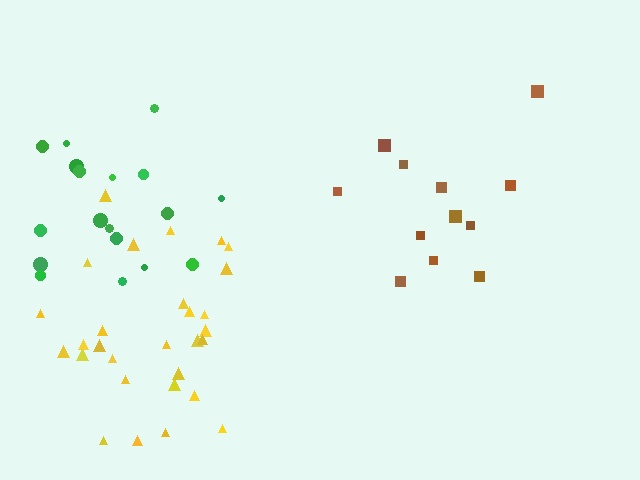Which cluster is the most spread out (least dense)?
Brown.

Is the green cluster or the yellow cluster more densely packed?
Yellow.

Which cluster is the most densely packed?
Yellow.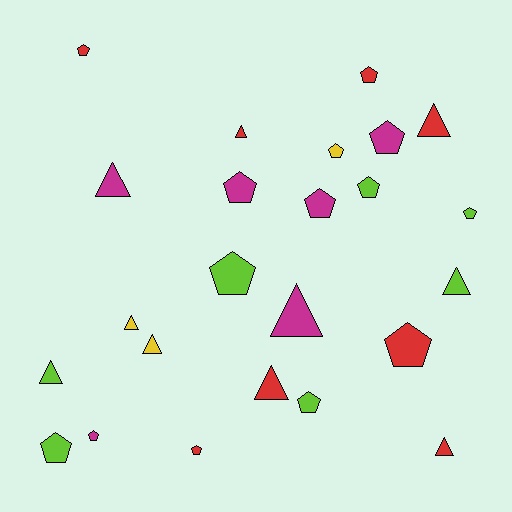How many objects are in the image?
There are 24 objects.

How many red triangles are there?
There are 4 red triangles.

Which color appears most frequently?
Red, with 8 objects.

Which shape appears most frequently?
Pentagon, with 14 objects.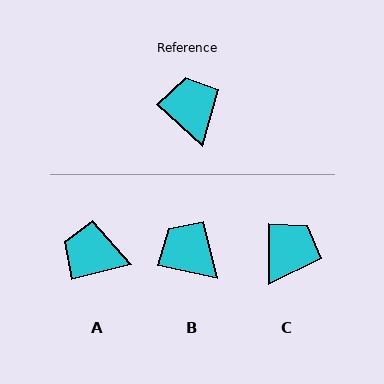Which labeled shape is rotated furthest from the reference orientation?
A, about 57 degrees away.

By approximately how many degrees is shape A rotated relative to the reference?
Approximately 57 degrees counter-clockwise.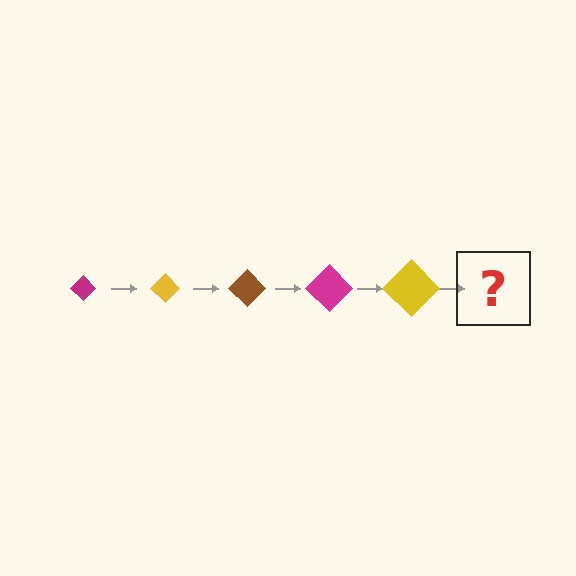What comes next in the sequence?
The next element should be a brown diamond, larger than the previous one.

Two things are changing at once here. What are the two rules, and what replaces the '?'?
The two rules are that the diamond grows larger each step and the color cycles through magenta, yellow, and brown. The '?' should be a brown diamond, larger than the previous one.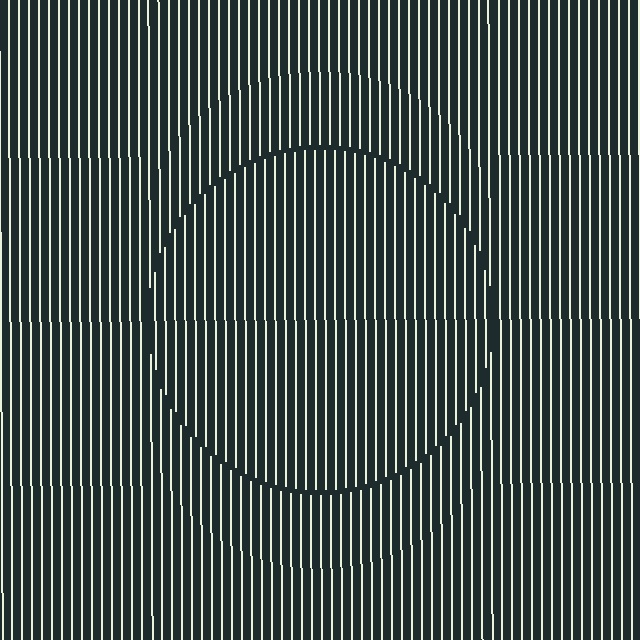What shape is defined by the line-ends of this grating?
An illusory circle. The interior of the shape contains the same grating, shifted by half a period — the contour is defined by the phase discontinuity where line-ends from the inner and outer gratings abut.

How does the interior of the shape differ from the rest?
The interior of the shape contains the same grating, shifted by half a period — the contour is defined by the phase discontinuity where line-ends from the inner and outer gratings abut.